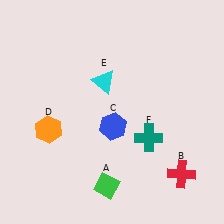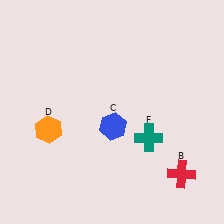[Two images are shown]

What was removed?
The cyan triangle (E), the green diamond (A) were removed in Image 2.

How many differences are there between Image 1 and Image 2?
There are 2 differences between the two images.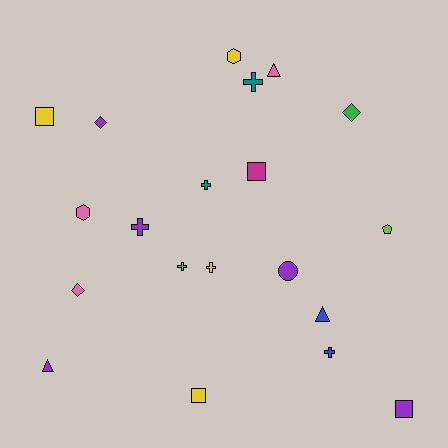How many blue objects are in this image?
There are 2 blue objects.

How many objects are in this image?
There are 20 objects.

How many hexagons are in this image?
There are 2 hexagons.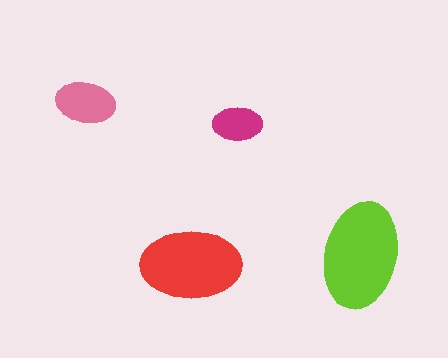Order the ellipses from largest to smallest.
the lime one, the red one, the pink one, the magenta one.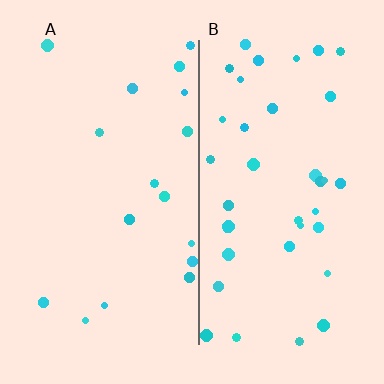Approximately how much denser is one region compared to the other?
Approximately 2.2× — region B over region A.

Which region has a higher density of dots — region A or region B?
B (the right).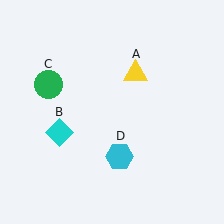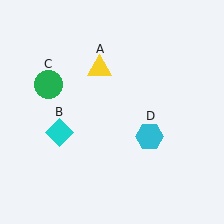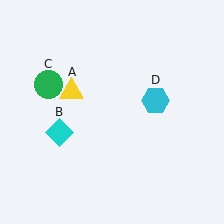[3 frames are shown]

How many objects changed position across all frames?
2 objects changed position: yellow triangle (object A), cyan hexagon (object D).